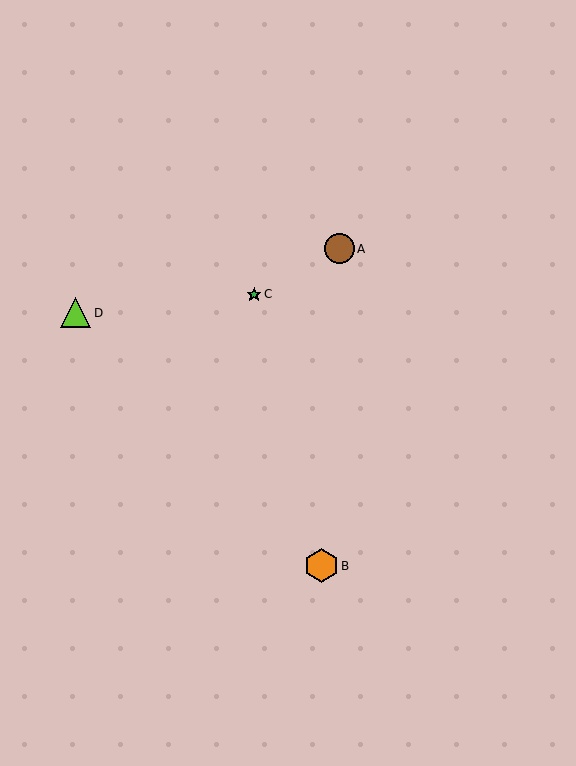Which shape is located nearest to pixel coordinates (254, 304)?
The green star (labeled C) at (254, 294) is nearest to that location.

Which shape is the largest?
The orange hexagon (labeled B) is the largest.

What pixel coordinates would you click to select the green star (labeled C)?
Click at (254, 294) to select the green star C.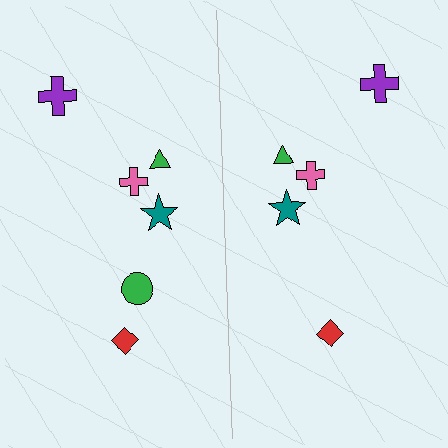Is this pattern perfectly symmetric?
No, the pattern is not perfectly symmetric. A green circle is missing from the right side.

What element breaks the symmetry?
A green circle is missing from the right side.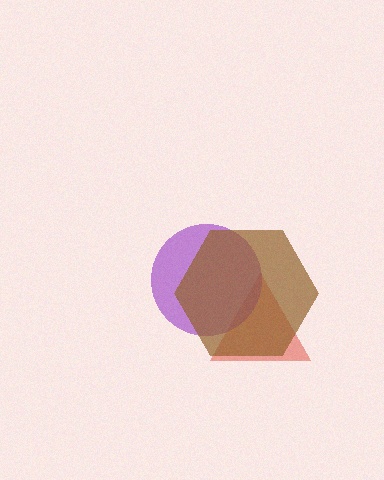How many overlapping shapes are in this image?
There are 3 overlapping shapes in the image.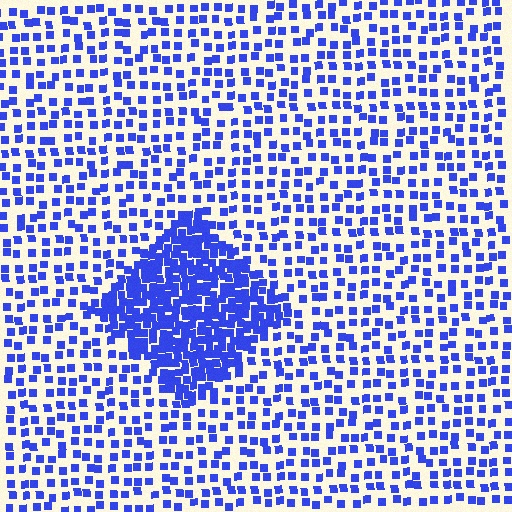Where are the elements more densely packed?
The elements are more densely packed inside the diamond boundary.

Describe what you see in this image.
The image contains small blue elements arranged at two different densities. A diamond-shaped region is visible where the elements are more densely packed than the surrounding area.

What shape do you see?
I see a diamond.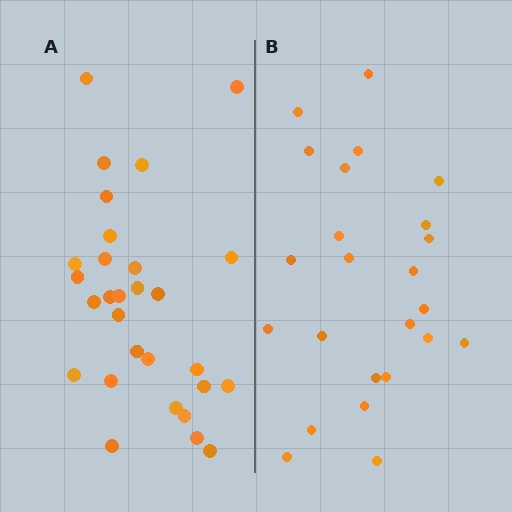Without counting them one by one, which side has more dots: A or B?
Region A (the left region) has more dots.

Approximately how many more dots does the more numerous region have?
Region A has about 5 more dots than region B.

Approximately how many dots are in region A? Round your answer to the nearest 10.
About 30 dots. (The exact count is 29, which rounds to 30.)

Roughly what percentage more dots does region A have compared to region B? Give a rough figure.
About 20% more.